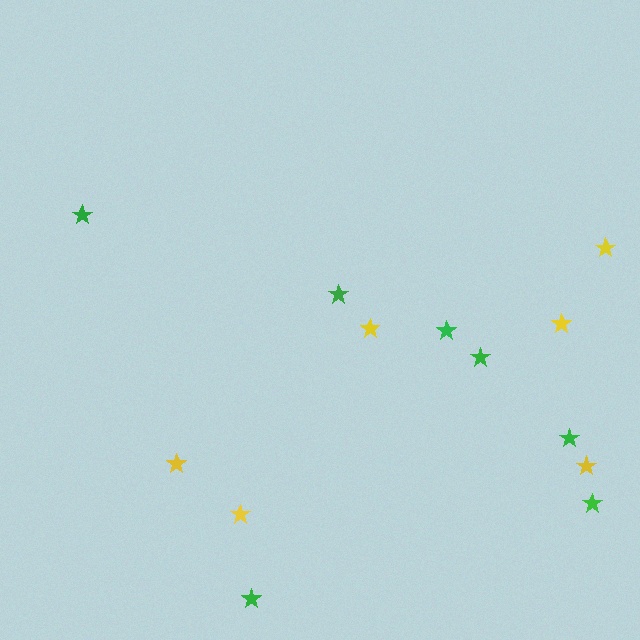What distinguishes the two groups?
There are 2 groups: one group of yellow stars (6) and one group of green stars (7).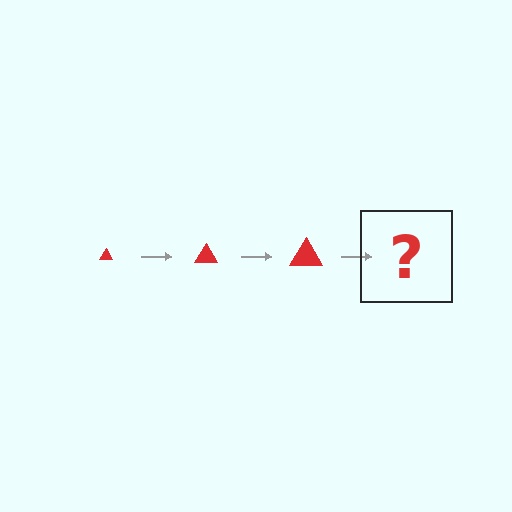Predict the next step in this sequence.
The next step is a red triangle, larger than the previous one.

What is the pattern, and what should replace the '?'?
The pattern is that the triangle gets progressively larger each step. The '?' should be a red triangle, larger than the previous one.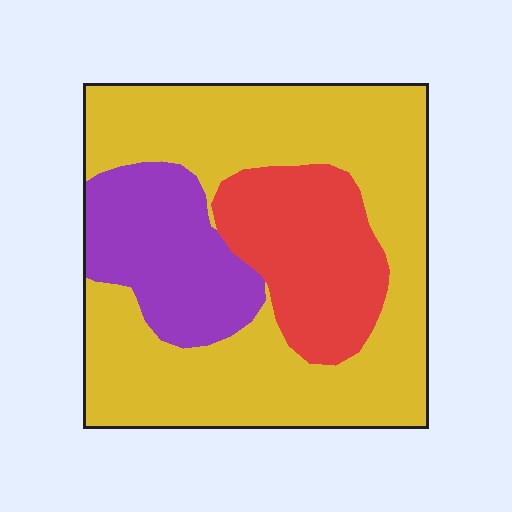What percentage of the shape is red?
Red covers roughly 20% of the shape.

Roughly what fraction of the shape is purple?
Purple takes up about one fifth (1/5) of the shape.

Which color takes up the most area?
Yellow, at roughly 60%.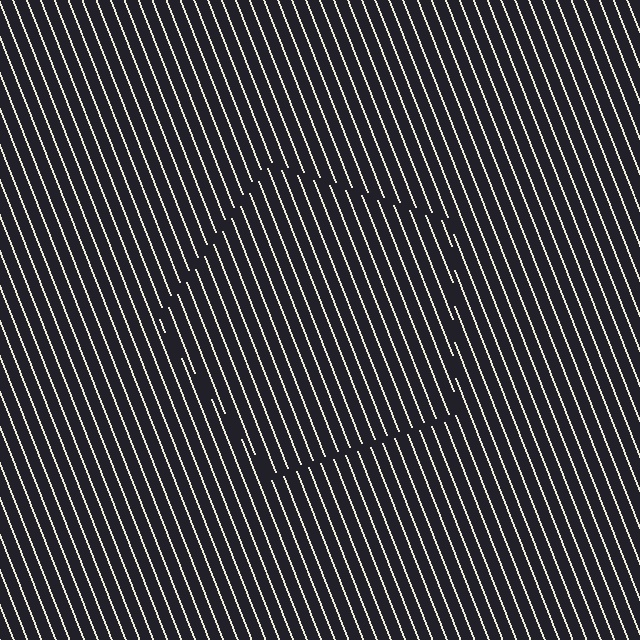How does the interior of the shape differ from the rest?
The interior of the shape contains the same grating, shifted by half a period — the contour is defined by the phase discontinuity where line-ends from the inner and outer gratings abut.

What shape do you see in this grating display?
An illusory pentagon. The interior of the shape contains the same grating, shifted by half a period — the contour is defined by the phase discontinuity where line-ends from the inner and outer gratings abut.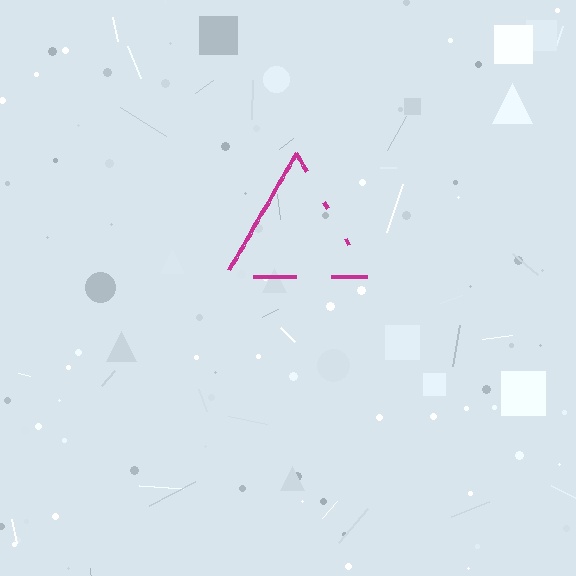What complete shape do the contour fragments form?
The contour fragments form a triangle.